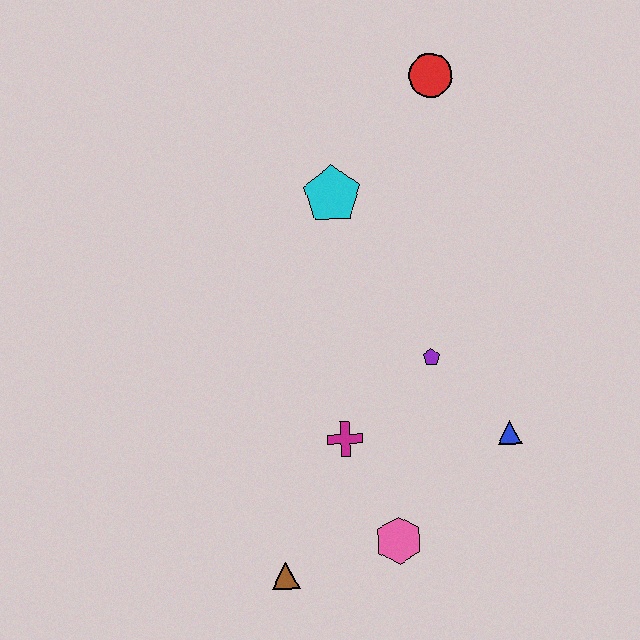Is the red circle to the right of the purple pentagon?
Yes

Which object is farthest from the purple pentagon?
The red circle is farthest from the purple pentagon.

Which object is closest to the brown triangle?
The pink hexagon is closest to the brown triangle.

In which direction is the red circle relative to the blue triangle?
The red circle is above the blue triangle.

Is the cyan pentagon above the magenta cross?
Yes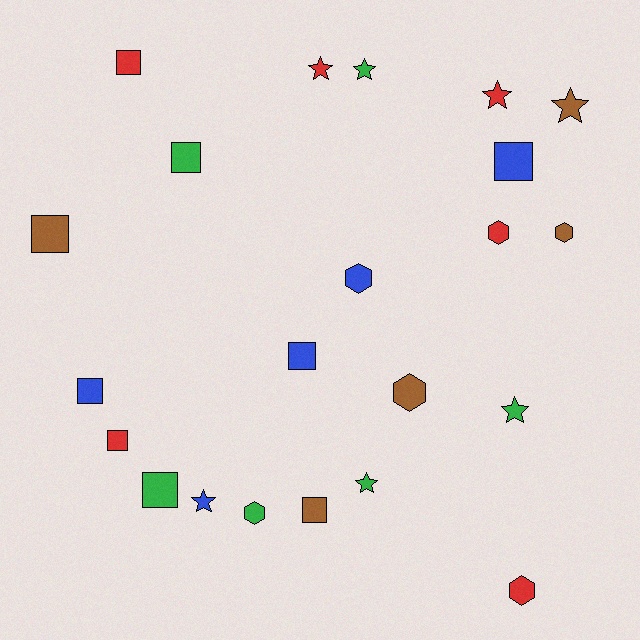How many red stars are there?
There are 2 red stars.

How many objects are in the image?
There are 22 objects.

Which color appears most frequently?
Green, with 6 objects.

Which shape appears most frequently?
Square, with 9 objects.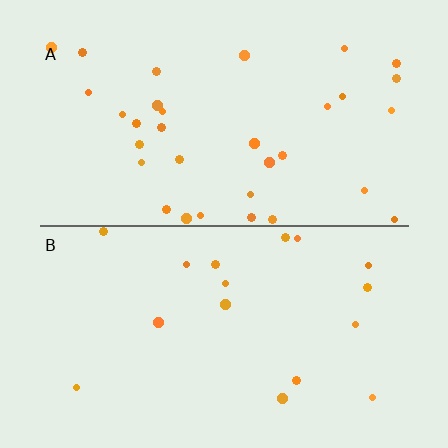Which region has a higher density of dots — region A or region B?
A (the top).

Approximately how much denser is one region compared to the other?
Approximately 2.0× — region A over region B.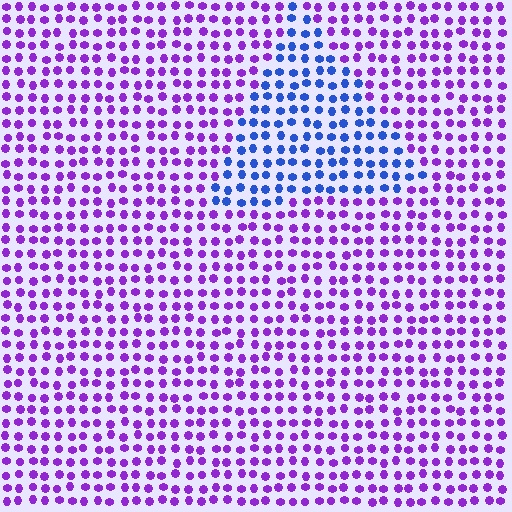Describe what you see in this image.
The image is filled with small purple elements in a uniform arrangement. A triangle-shaped region is visible where the elements are tinted to a slightly different hue, forming a subtle color boundary.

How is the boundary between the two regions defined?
The boundary is defined purely by a slight shift in hue (about 54 degrees). Spacing, size, and orientation are identical on both sides.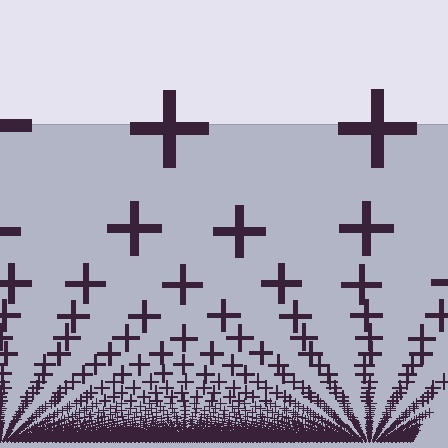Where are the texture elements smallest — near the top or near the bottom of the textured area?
Near the bottom.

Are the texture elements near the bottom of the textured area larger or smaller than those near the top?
Smaller. The gradient is inverted — elements near the bottom are smaller and denser.